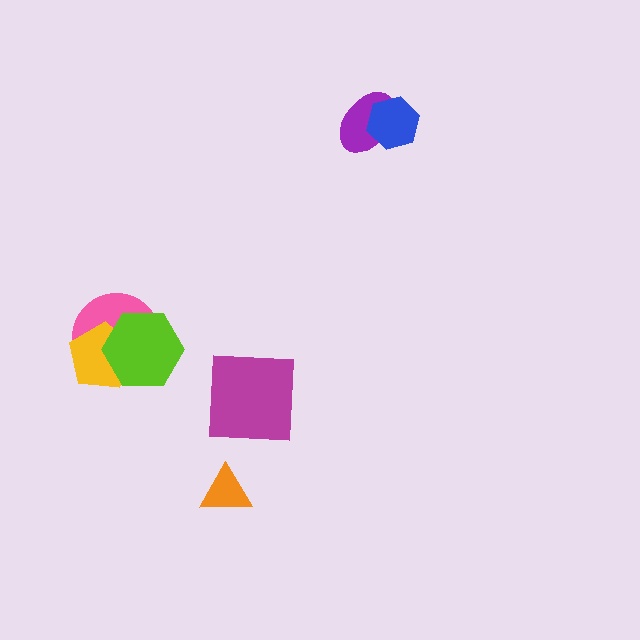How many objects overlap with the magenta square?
0 objects overlap with the magenta square.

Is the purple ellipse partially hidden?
Yes, it is partially covered by another shape.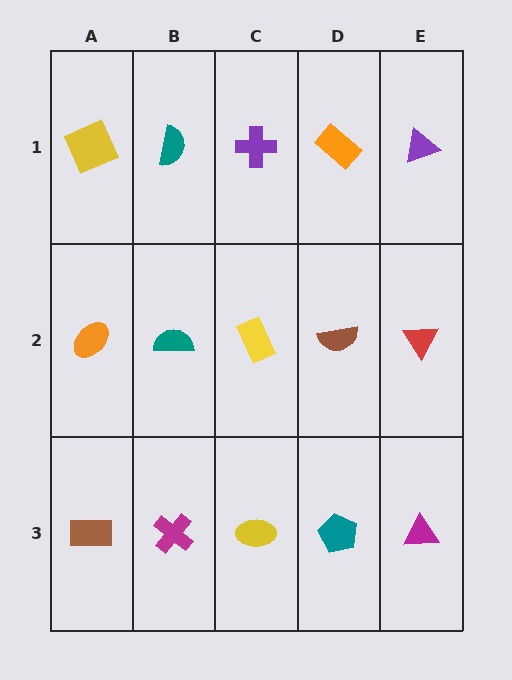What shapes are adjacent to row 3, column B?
A teal semicircle (row 2, column B), a brown rectangle (row 3, column A), a yellow ellipse (row 3, column C).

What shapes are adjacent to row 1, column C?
A yellow rectangle (row 2, column C), a teal semicircle (row 1, column B), an orange rectangle (row 1, column D).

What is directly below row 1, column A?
An orange ellipse.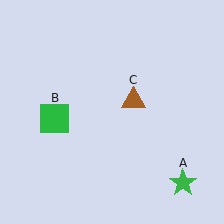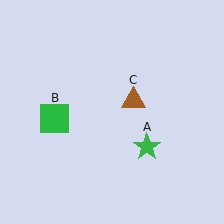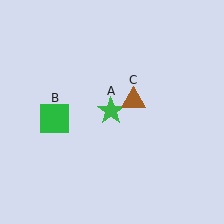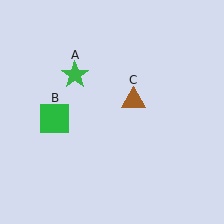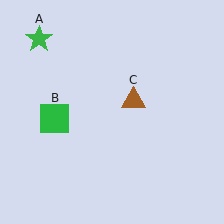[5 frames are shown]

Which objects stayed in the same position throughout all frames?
Green square (object B) and brown triangle (object C) remained stationary.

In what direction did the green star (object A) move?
The green star (object A) moved up and to the left.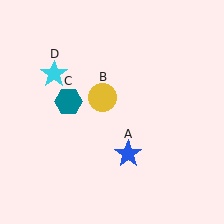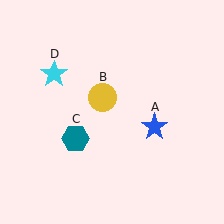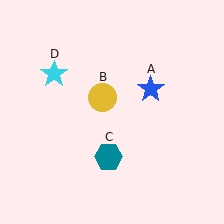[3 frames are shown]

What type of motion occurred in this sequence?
The blue star (object A), teal hexagon (object C) rotated counterclockwise around the center of the scene.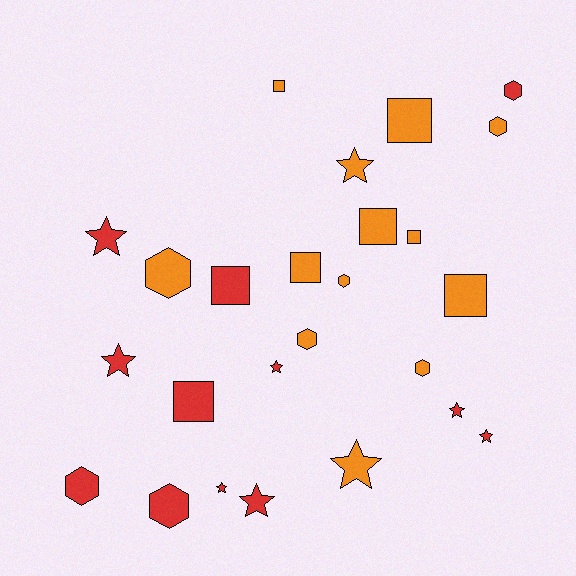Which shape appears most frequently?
Star, with 9 objects.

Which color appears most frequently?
Orange, with 13 objects.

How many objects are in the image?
There are 25 objects.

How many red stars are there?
There are 7 red stars.